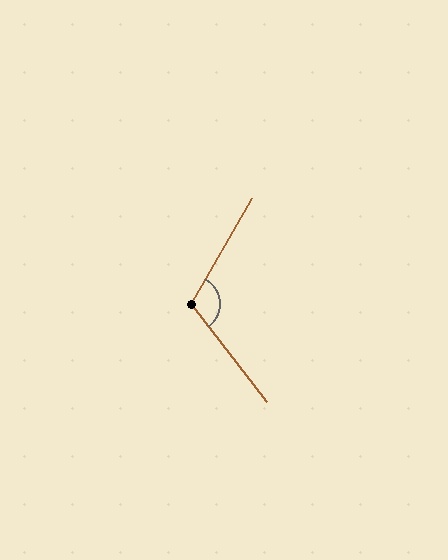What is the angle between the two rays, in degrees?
Approximately 113 degrees.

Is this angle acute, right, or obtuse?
It is obtuse.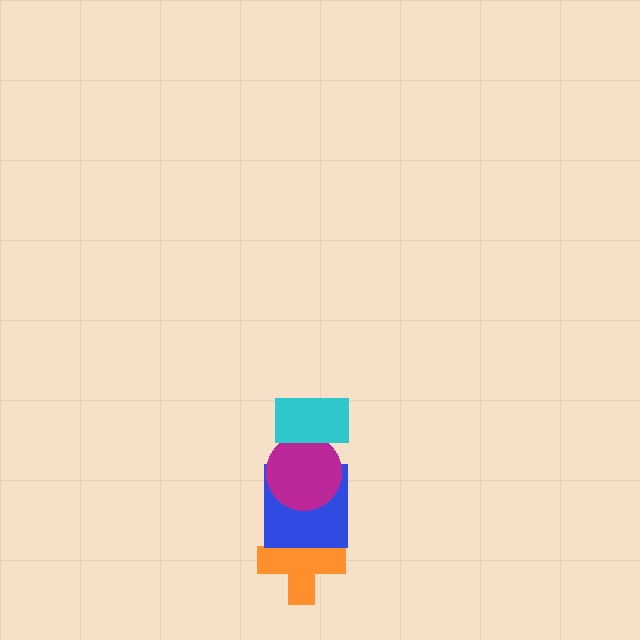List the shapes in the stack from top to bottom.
From top to bottom: the cyan rectangle, the magenta circle, the blue square, the orange cross.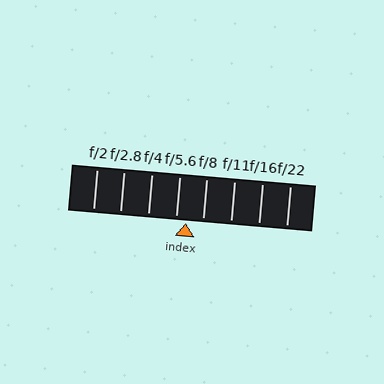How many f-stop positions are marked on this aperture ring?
There are 8 f-stop positions marked.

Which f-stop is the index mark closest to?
The index mark is closest to f/5.6.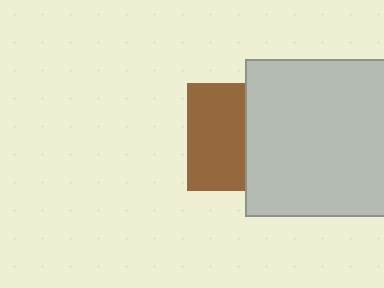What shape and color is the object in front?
The object in front is a light gray square.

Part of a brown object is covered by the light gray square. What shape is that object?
It is a square.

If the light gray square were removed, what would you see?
You would see the complete brown square.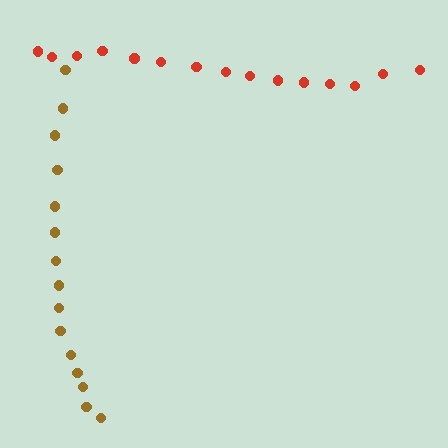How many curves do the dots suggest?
There are 2 distinct paths.